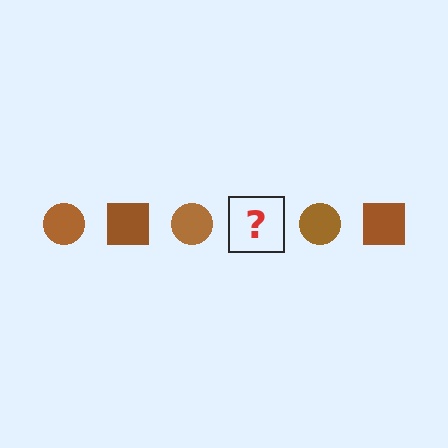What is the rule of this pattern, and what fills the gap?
The rule is that the pattern cycles through circle, square shapes in brown. The gap should be filled with a brown square.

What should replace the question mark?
The question mark should be replaced with a brown square.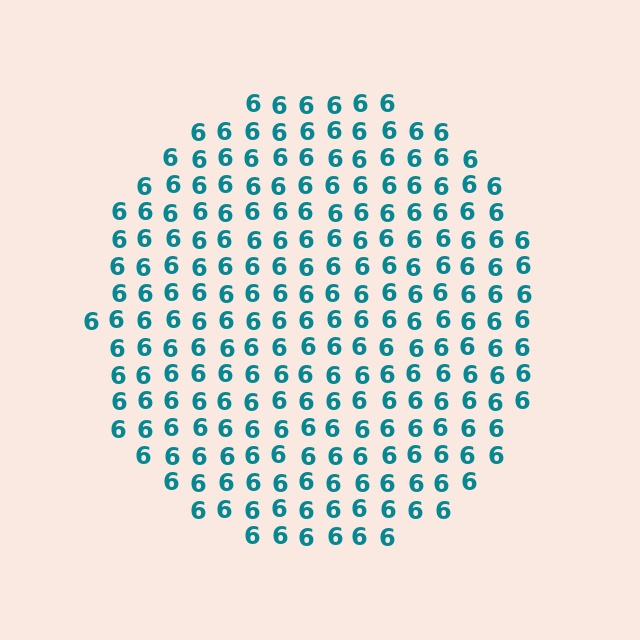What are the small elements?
The small elements are digit 6's.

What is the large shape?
The large shape is a circle.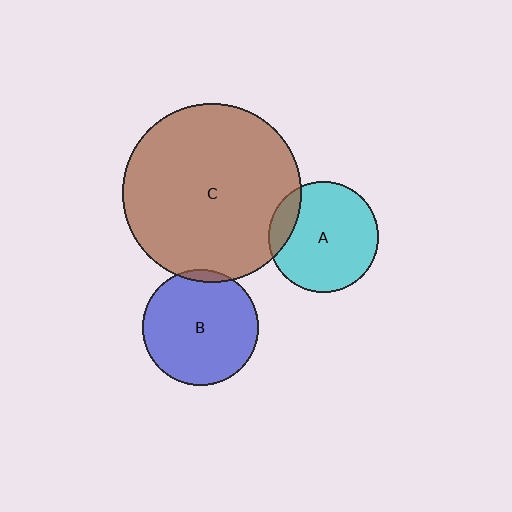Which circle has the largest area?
Circle C (brown).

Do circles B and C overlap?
Yes.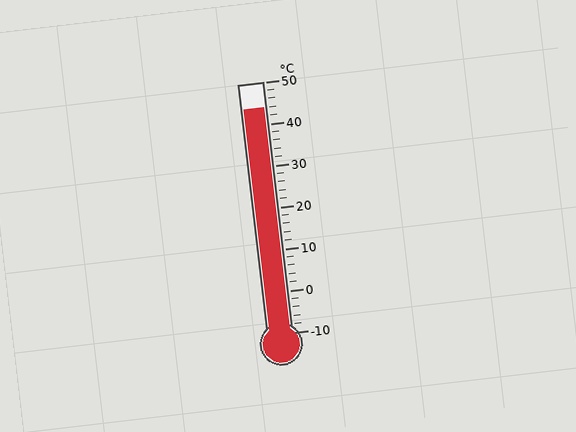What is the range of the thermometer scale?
The thermometer scale ranges from -10°C to 50°C.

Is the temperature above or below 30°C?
The temperature is above 30°C.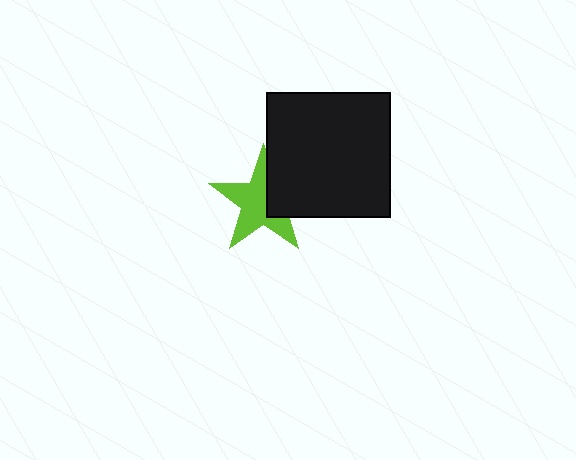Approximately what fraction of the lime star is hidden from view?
Roughly 34% of the lime star is hidden behind the black square.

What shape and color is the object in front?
The object in front is a black square.